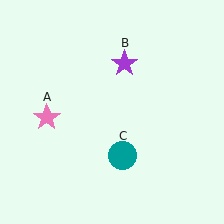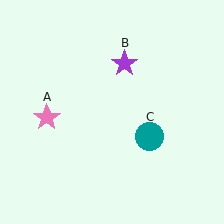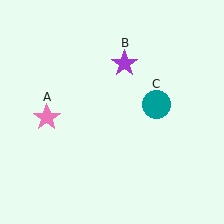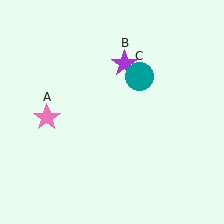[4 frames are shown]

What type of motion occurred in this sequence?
The teal circle (object C) rotated counterclockwise around the center of the scene.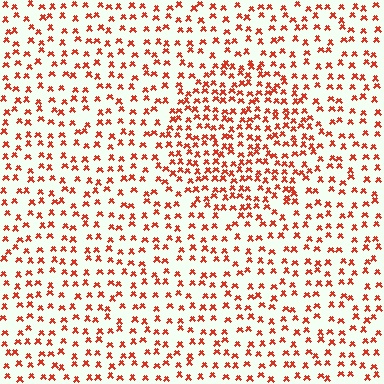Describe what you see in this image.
The image contains small red elements arranged at two different densities. A circle-shaped region is visible where the elements are more densely packed than the surrounding area.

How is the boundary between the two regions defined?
The boundary is defined by a change in element density (approximately 1.7x ratio). All elements are the same color, size, and shape.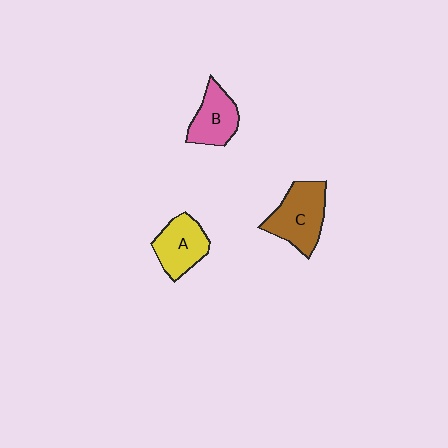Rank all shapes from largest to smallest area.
From largest to smallest: C (brown), A (yellow), B (pink).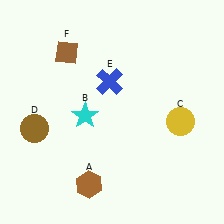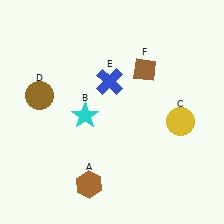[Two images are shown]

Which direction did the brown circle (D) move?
The brown circle (D) moved up.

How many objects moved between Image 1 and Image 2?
2 objects moved between the two images.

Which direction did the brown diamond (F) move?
The brown diamond (F) moved right.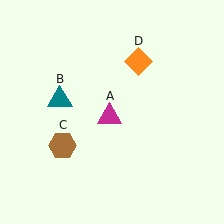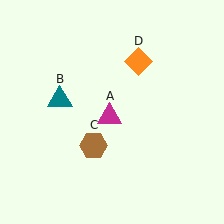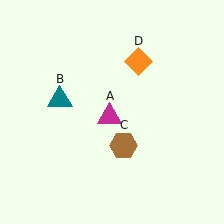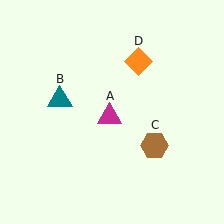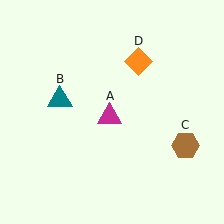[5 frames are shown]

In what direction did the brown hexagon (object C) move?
The brown hexagon (object C) moved right.